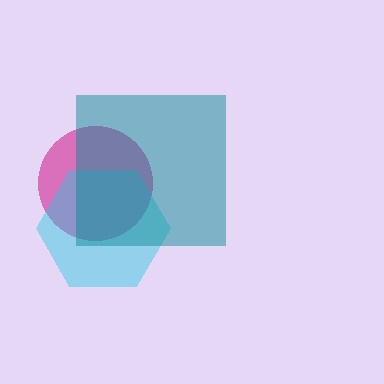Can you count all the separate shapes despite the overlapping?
Yes, there are 3 separate shapes.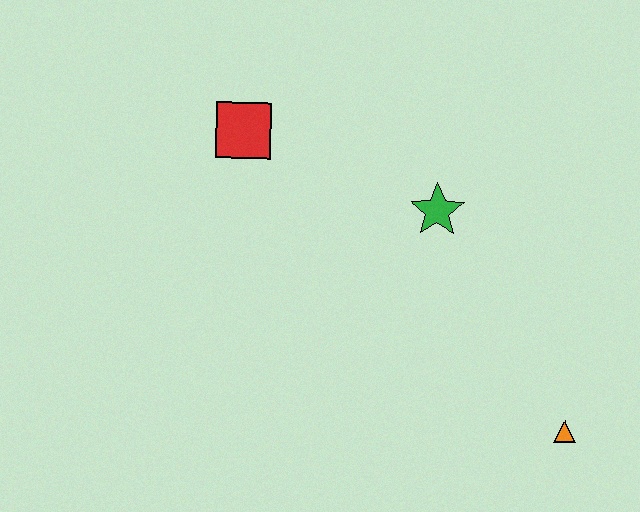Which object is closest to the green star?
The red square is closest to the green star.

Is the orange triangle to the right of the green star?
Yes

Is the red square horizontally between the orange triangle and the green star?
No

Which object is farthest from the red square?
The orange triangle is farthest from the red square.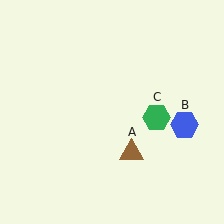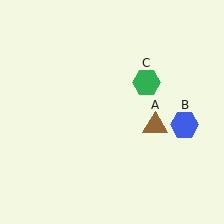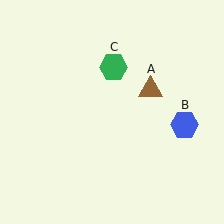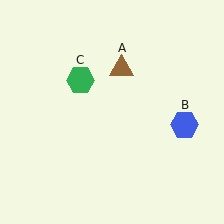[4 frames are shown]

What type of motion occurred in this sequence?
The brown triangle (object A), green hexagon (object C) rotated counterclockwise around the center of the scene.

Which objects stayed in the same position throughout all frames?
Blue hexagon (object B) remained stationary.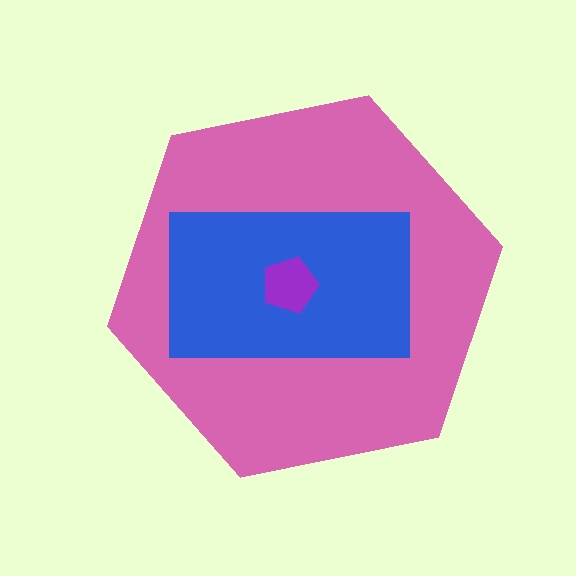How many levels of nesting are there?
3.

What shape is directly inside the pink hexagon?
The blue rectangle.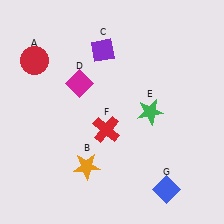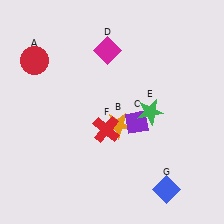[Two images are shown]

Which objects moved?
The objects that moved are: the orange star (B), the purple diamond (C), the magenta diamond (D).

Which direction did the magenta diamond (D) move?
The magenta diamond (D) moved up.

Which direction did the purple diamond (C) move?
The purple diamond (C) moved down.